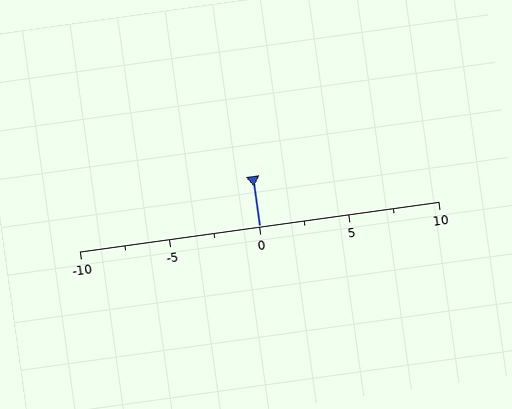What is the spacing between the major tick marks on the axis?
The major ticks are spaced 5 apart.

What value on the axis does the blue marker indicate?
The marker indicates approximately 0.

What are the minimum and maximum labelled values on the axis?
The axis runs from -10 to 10.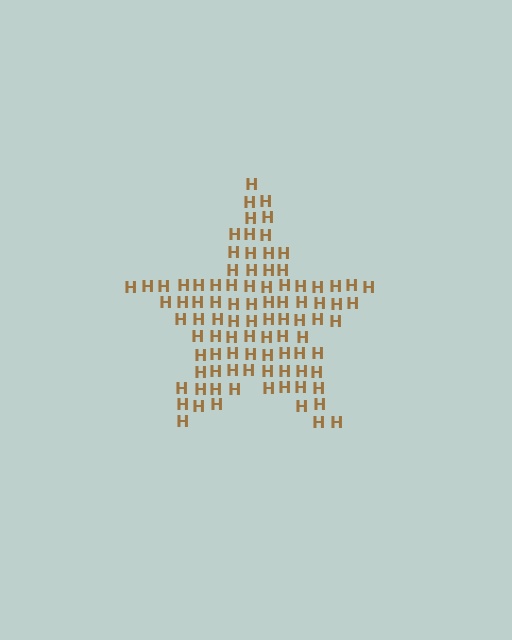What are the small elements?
The small elements are letter H's.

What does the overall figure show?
The overall figure shows a star.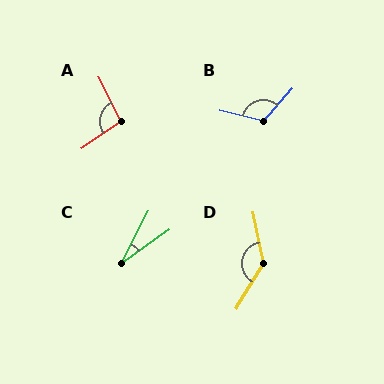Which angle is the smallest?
C, at approximately 28 degrees.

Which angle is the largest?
D, at approximately 138 degrees.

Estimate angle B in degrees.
Approximately 118 degrees.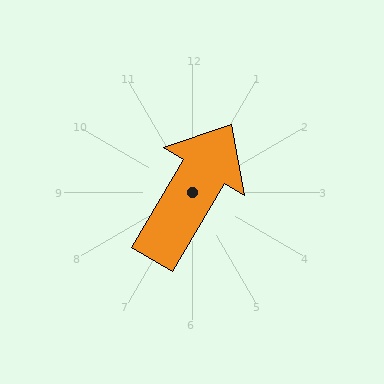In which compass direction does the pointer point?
Northeast.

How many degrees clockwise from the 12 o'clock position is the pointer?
Approximately 31 degrees.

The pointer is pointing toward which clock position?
Roughly 1 o'clock.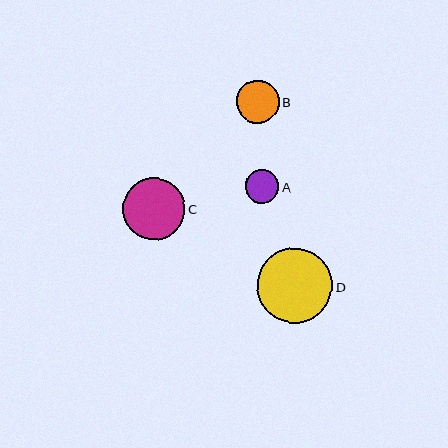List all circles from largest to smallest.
From largest to smallest: D, C, B, A.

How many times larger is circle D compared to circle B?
Circle D is approximately 1.8 times the size of circle B.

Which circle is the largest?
Circle D is the largest with a size of approximately 75 pixels.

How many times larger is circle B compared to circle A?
Circle B is approximately 1.3 times the size of circle A.